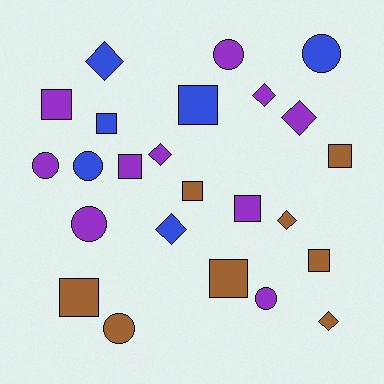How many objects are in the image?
There are 24 objects.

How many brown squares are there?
There are 5 brown squares.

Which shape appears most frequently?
Square, with 10 objects.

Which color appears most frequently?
Purple, with 10 objects.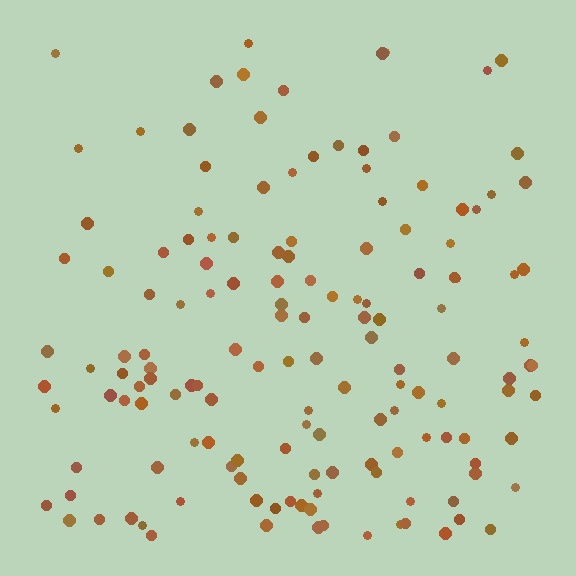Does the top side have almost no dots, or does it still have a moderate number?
Still a moderate number, just noticeably fewer than the bottom.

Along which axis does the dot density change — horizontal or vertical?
Vertical.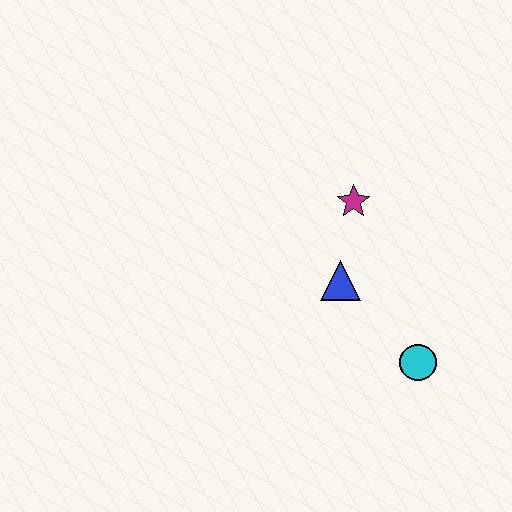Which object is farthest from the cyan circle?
The magenta star is farthest from the cyan circle.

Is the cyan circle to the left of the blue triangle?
No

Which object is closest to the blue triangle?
The magenta star is closest to the blue triangle.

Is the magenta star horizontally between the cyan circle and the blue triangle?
Yes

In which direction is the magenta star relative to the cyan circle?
The magenta star is above the cyan circle.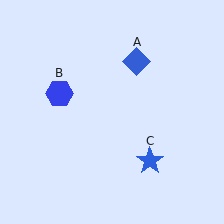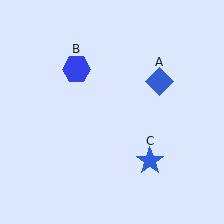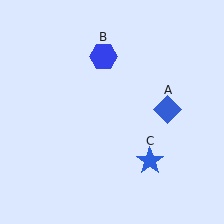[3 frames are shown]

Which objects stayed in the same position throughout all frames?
Blue star (object C) remained stationary.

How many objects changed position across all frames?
2 objects changed position: blue diamond (object A), blue hexagon (object B).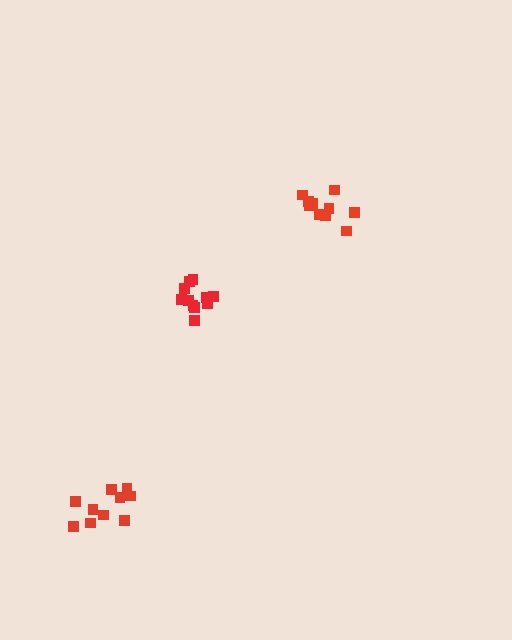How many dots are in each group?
Group 1: 11 dots, Group 2: 10 dots, Group 3: 10 dots (31 total).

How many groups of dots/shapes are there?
There are 3 groups.